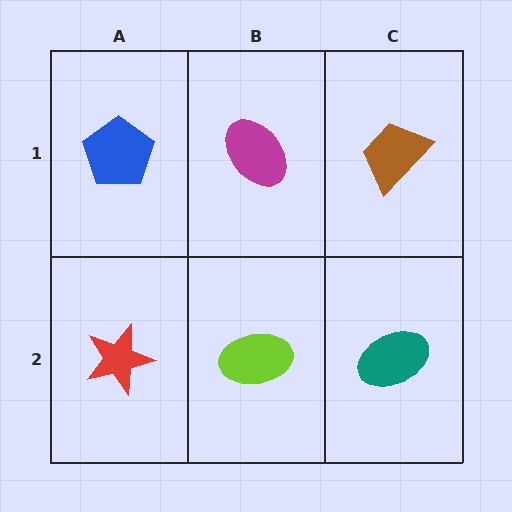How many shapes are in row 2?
3 shapes.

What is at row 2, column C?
A teal ellipse.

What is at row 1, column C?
A brown trapezoid.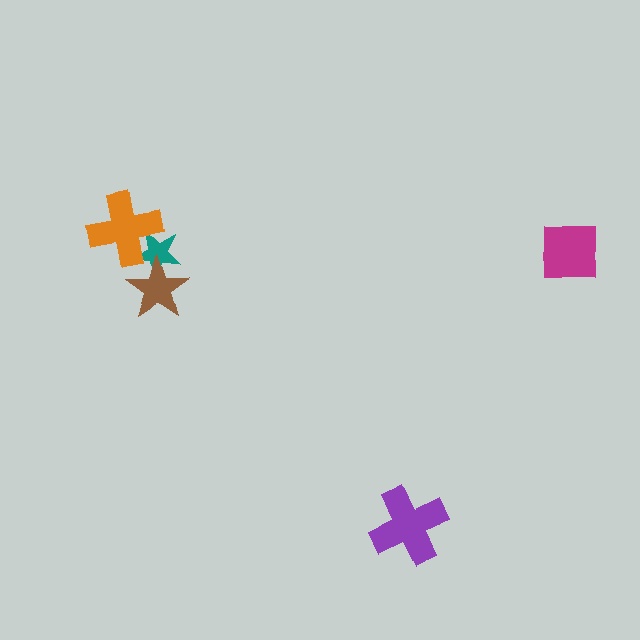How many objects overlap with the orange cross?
1 object overlaps with the orange cross.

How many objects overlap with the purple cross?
0 objects overlap with the purple cross.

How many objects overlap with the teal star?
2 objects overlap with the teal star.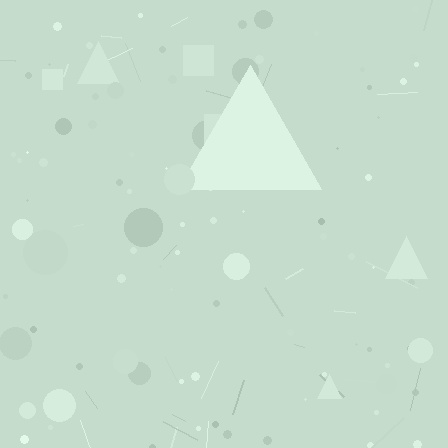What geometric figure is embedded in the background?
A triangle is embedded in the background.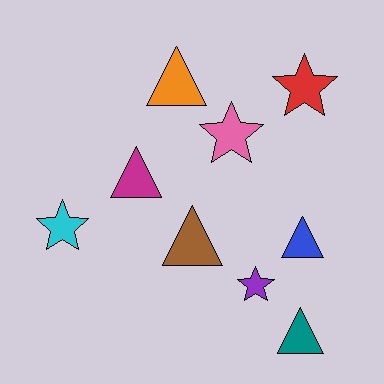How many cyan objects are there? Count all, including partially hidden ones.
There is 1 cyan object.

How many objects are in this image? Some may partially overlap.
There are 9 objects.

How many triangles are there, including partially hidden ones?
There are 5 triangles.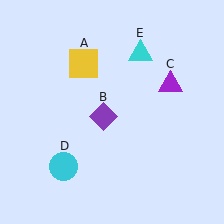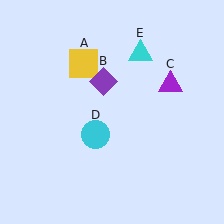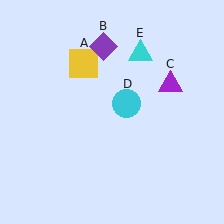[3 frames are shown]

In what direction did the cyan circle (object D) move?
The cyan circle (object D) moved up and to the right.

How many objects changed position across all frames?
2 objects changed position: purple diamond (object B), cyan circle (object D).